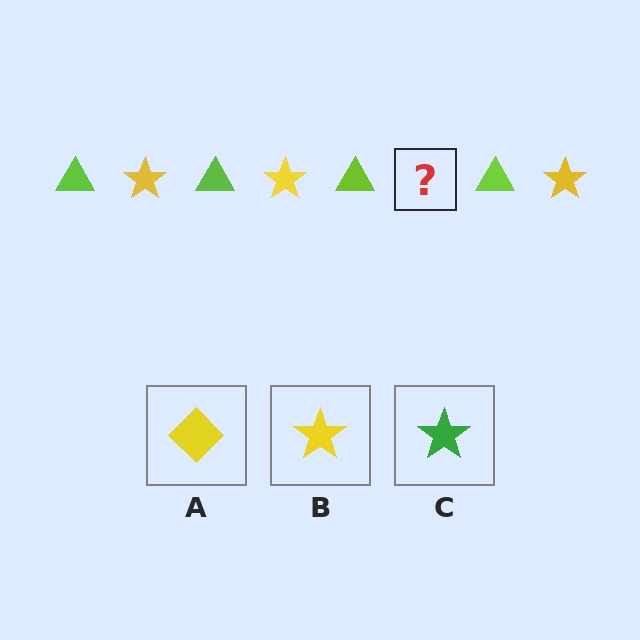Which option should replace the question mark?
Option B.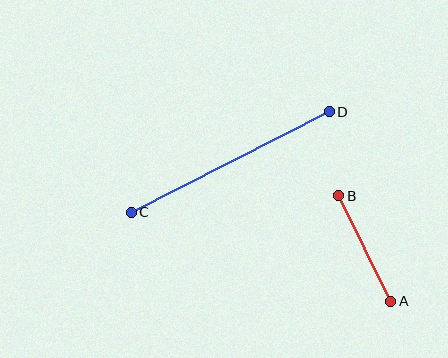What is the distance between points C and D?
The distance is approximately 222 pixels.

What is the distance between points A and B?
The distance is approximately 118 pixels.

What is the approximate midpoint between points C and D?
The midpoint is at approximately (230, 162) pixels.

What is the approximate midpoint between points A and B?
The midpoint is at approximately (365, 249) pixels.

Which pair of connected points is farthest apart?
Points C and D are farthest apart.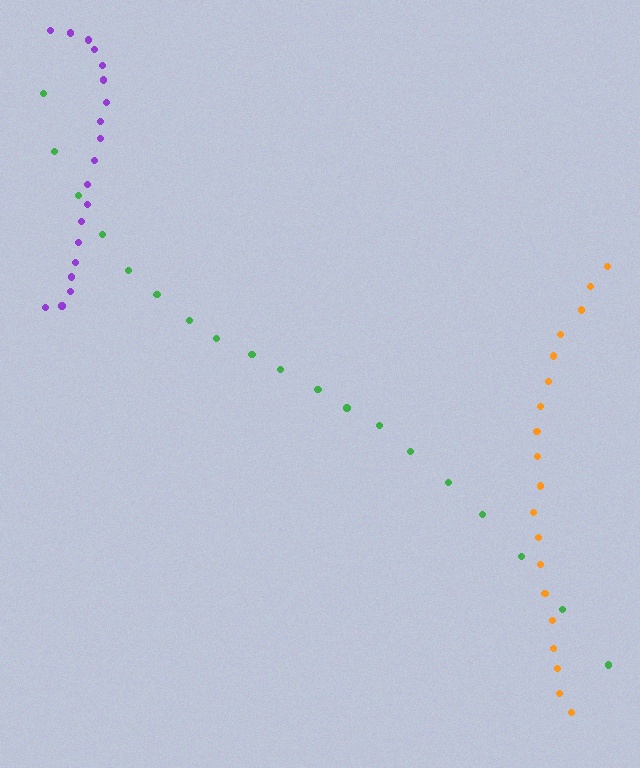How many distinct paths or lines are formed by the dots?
There are 3 distinct paths.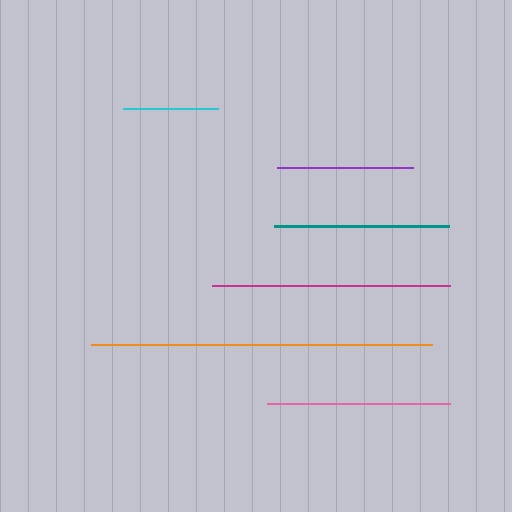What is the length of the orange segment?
The orange segment is approximately 340 pixels long.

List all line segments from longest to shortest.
From longest to shortest: orange, magenta, pink, teal, purple, cyan.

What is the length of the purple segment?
The purple segment is approximately 136 pixels long.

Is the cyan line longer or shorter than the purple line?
The purple line is longer than the cyan line.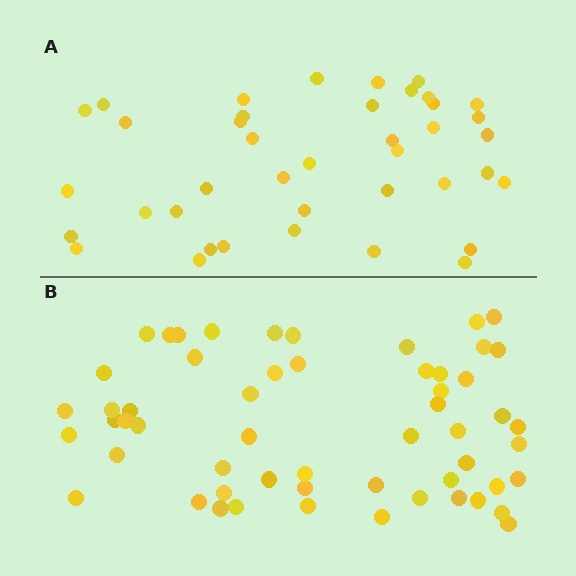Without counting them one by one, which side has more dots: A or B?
Region B (the bottom region) has more dots.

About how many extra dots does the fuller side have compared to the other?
Region B has approximately 15 more dots than region A.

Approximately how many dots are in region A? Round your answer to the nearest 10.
About 40 dots.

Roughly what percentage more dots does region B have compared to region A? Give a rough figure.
About 40% more.